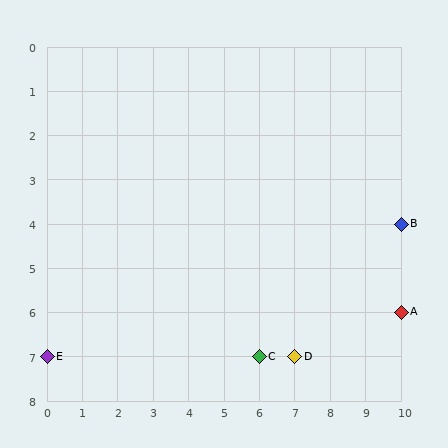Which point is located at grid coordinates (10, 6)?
Point A is at (10, 6).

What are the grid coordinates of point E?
Point E is at grid coordinates (0, 7).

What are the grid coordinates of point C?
Point C is at grid coordinates (6, 7).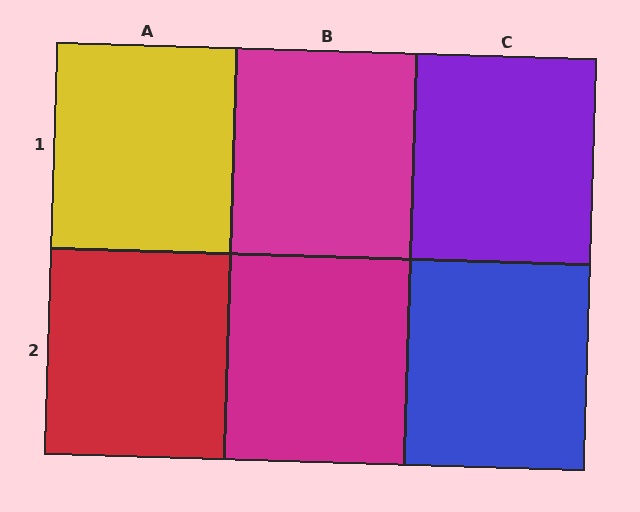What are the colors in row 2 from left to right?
Red, magenta, blue.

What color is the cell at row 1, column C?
Purple.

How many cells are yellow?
1 cell is yellow.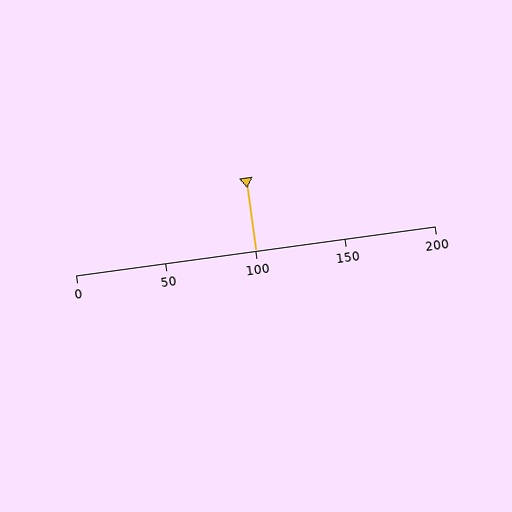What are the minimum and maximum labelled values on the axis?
The axis runs from 0 to 200.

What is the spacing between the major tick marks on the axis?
The major ticks are spaced 50 apart.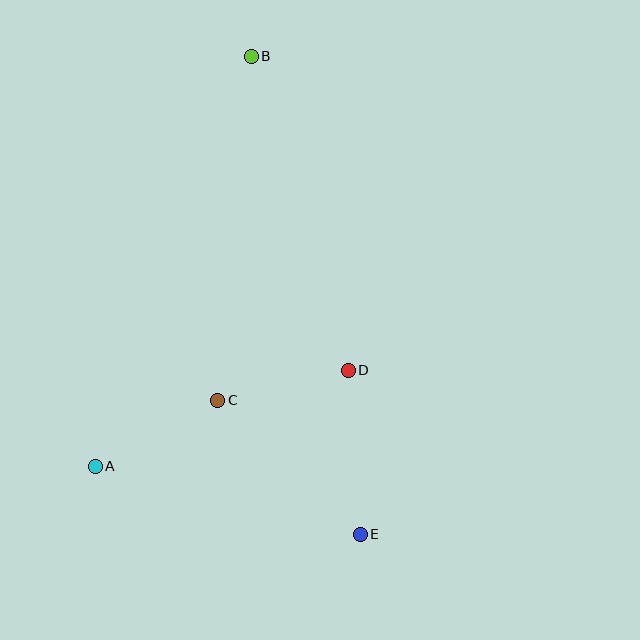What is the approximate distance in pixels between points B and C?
The distance between B and C is approximately 346 pixels.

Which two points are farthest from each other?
Points B and E are farthest from each other.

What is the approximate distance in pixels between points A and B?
The distance between A and B is approximately 439 pixels.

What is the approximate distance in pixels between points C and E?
The distance between C and E is approximately 196 pixels.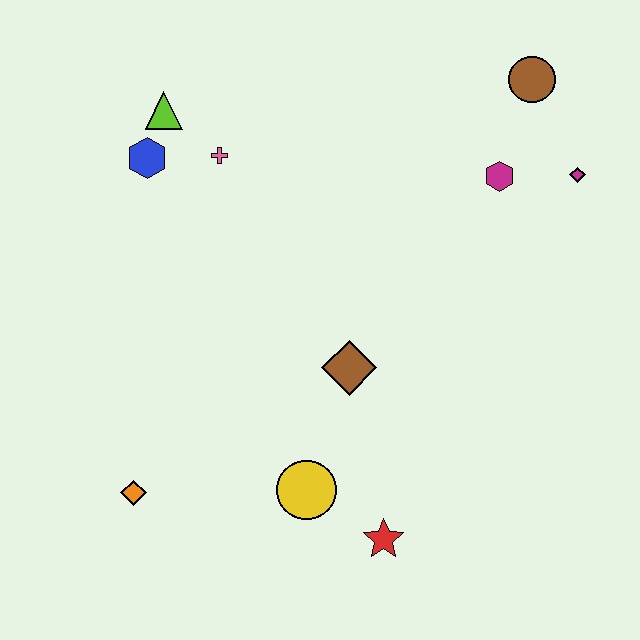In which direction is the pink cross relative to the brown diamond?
The pink cross is above the brown diamond.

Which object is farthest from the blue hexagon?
The red star is farthest from the blue hexagon.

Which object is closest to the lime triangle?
The blue hexagon is closest to the lime triangle.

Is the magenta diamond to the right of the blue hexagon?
Yes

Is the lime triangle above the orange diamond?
Yes